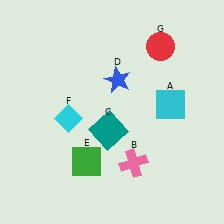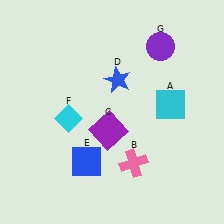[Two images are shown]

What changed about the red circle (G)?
In Image 1, G is red. In Image 2, it changed to purple.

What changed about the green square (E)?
In Image 1, E is green. In Image 2, it changed to blue.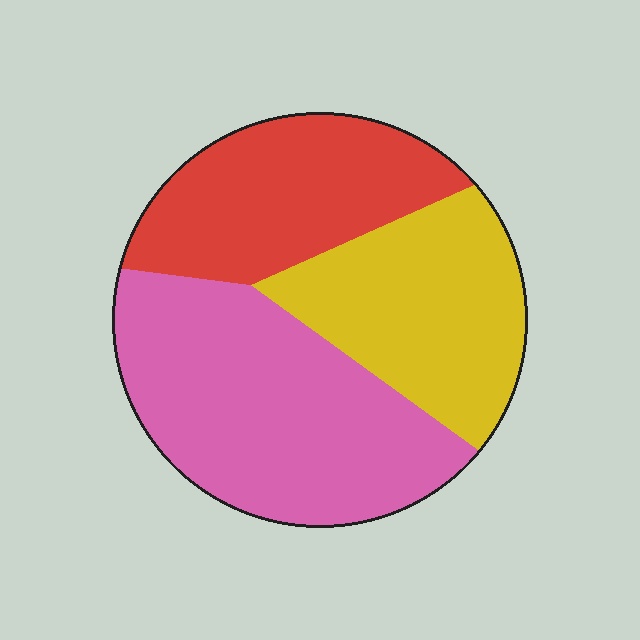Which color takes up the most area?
Pink, at roughly 45%.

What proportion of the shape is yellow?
Yellow covers roughly 30% of the shape.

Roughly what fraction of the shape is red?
Red covers about 30% of the shape.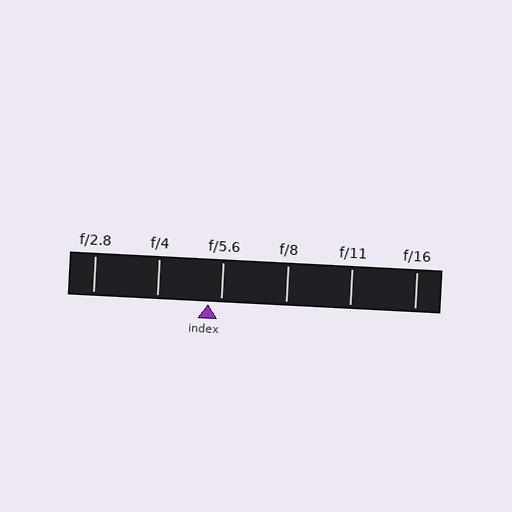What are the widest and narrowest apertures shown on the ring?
The widest aperture shown is f/2.8 and the narrowest is f/16.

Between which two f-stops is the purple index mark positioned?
The index mark is between f/4 and f/5.6.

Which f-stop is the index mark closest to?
The index mark is closest to f/5.6.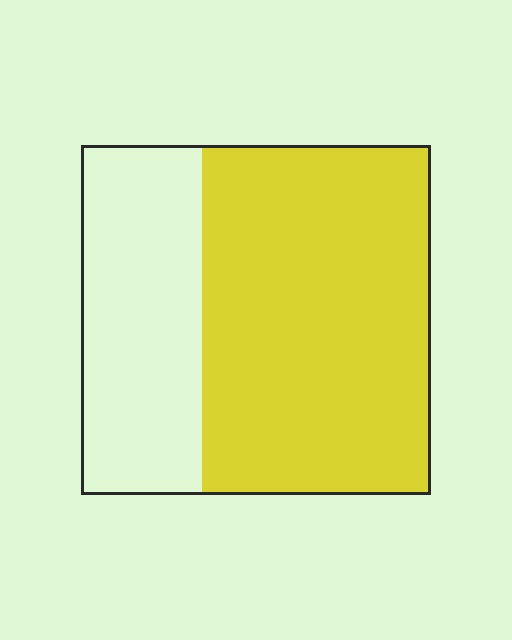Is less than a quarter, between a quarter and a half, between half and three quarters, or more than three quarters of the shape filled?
Between half and three quarters.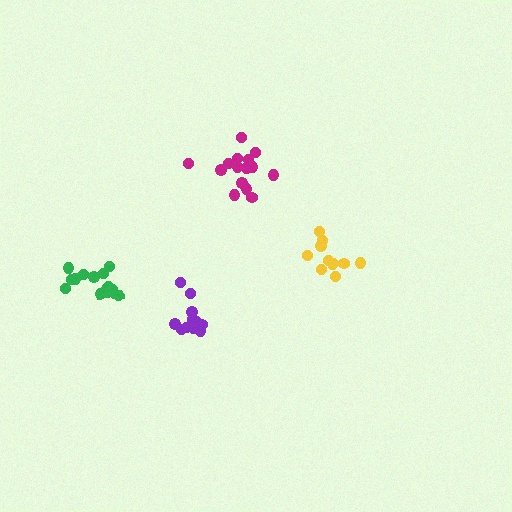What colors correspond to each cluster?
The clusters are colored: purple, green, magenta, yellow.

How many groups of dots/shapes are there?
There are 4 groups.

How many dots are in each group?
Group 1: 12 dots, Group 2: 15 dots, Group 3: 15 dots, Group 4: 11 dots (53 total).